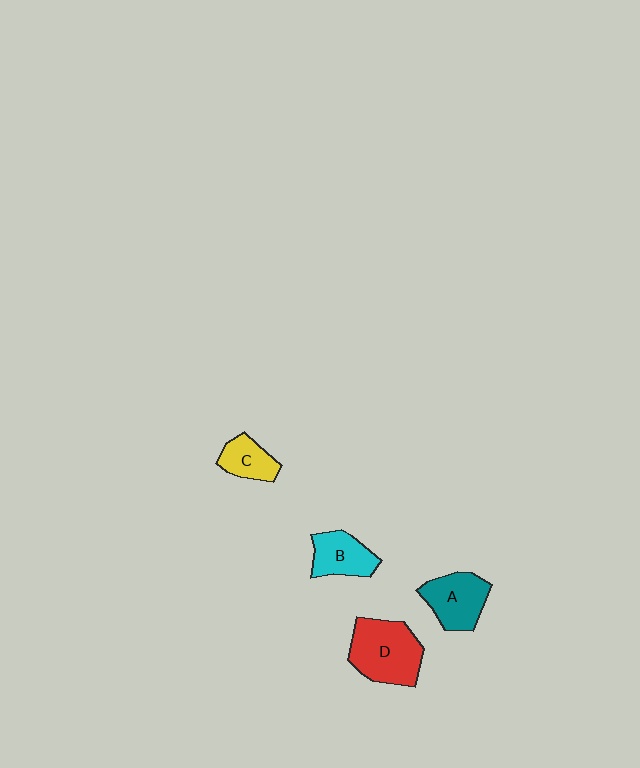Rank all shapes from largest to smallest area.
From largest to smallest: D (red), A (teal), B (cyan), C (yellow).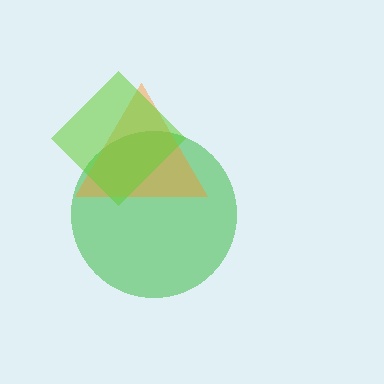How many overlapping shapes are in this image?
There are 3 overlapping shapes in the image.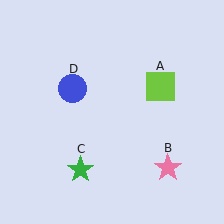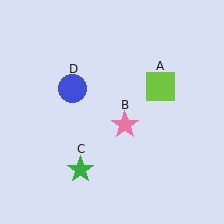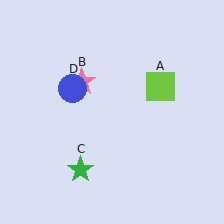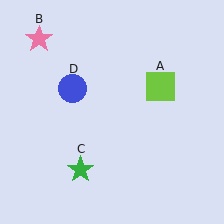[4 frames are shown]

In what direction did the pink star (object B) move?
The pink star (object B) moved up and to the left.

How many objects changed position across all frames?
1 object changed position: pink star (object B).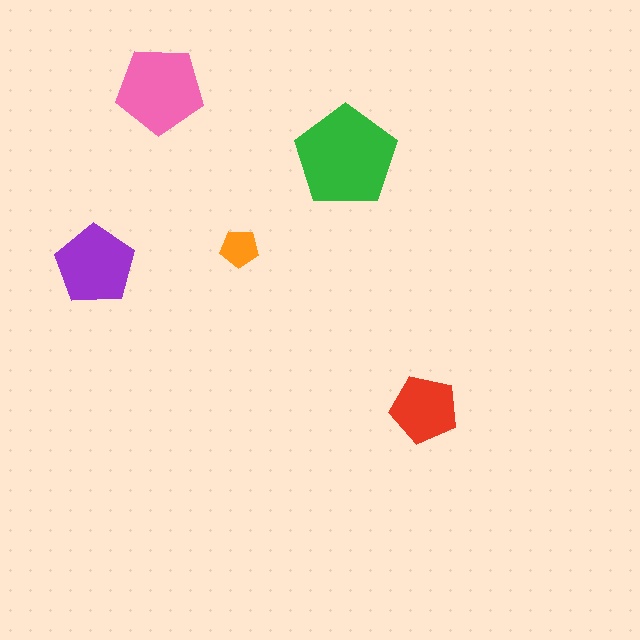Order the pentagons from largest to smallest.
the green one, the pink one, the purple one, the red one, the orange one.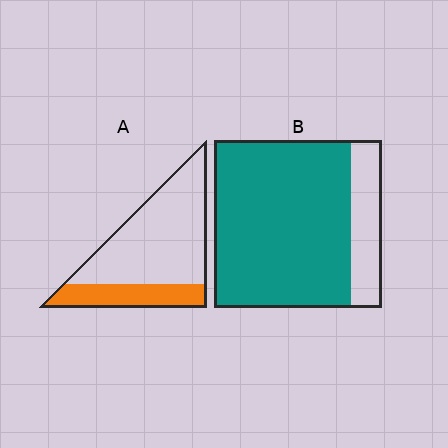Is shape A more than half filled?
No.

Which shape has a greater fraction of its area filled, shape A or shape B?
Shape B.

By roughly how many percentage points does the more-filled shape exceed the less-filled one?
By roughly 55 percentage points (B over A).